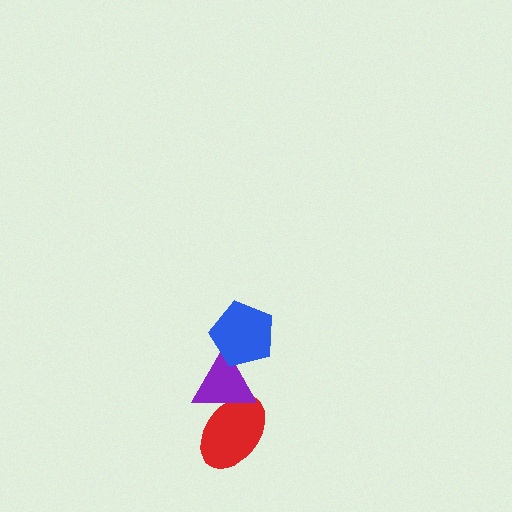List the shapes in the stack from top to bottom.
From top to bottom: the blue pentagon, the purple triangle, the red ellipse.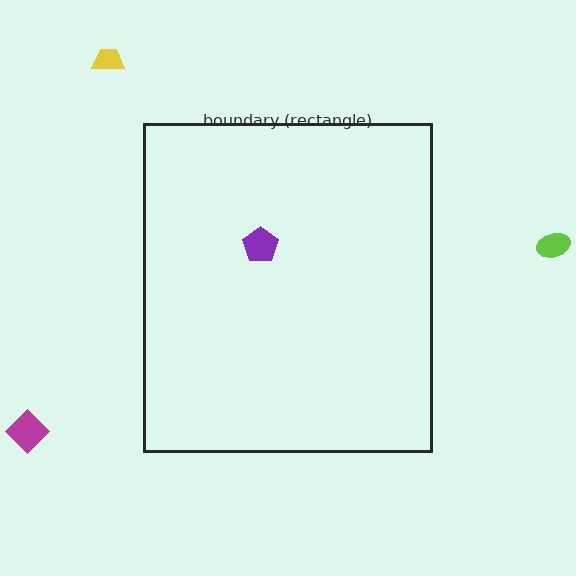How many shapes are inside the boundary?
1 inside, 3 outside.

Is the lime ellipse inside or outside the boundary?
Outside.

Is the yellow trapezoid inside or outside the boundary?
Outside.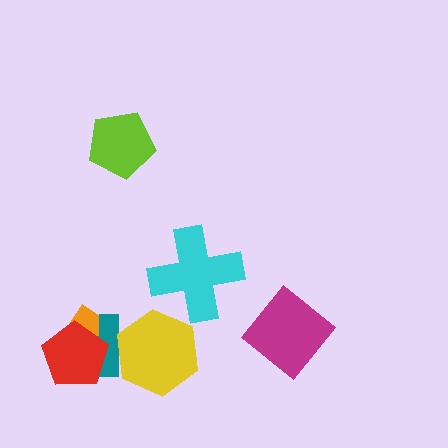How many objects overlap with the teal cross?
3 objects overlap with the teal cross.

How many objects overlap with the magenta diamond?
0 objects overlap with the magenta diamond.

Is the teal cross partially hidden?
Yes, it is partially covered by another shape.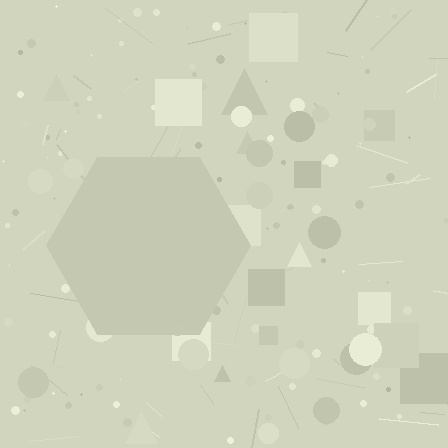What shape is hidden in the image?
A hexagon is hidden in the image.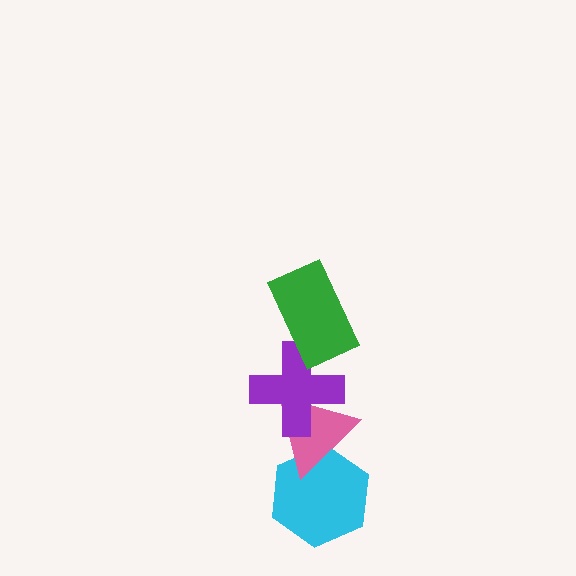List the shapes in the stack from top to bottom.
From top to bottom: the green rectangle, the purple cross, the pink triangle, the cyan hexagon.